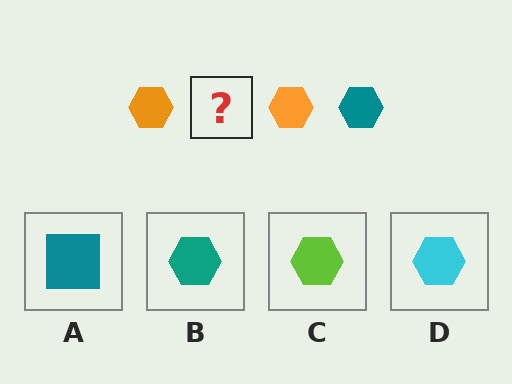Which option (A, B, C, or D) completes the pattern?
B.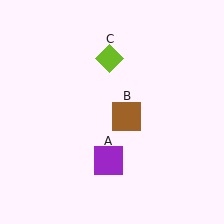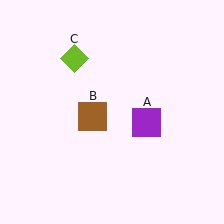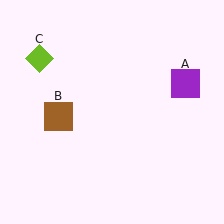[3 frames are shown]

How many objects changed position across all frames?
3 objects changed position: purple square (object A), brown square (object B), lime diamond (object C).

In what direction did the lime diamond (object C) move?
The lime diamond (object C) moved left.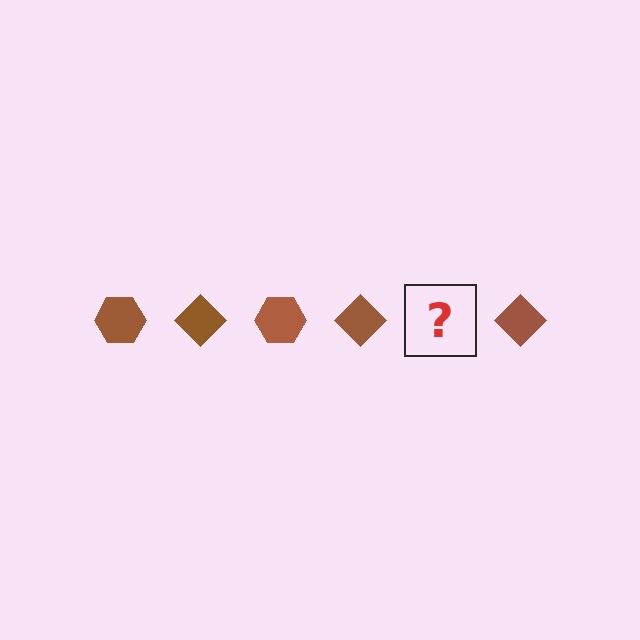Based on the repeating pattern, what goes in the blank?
The blank should be a brown hexagon.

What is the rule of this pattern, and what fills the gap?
The rule is that the pattern cycles through hexagon, diamond shapes in brown. The gap should be filled with a brown hexagon.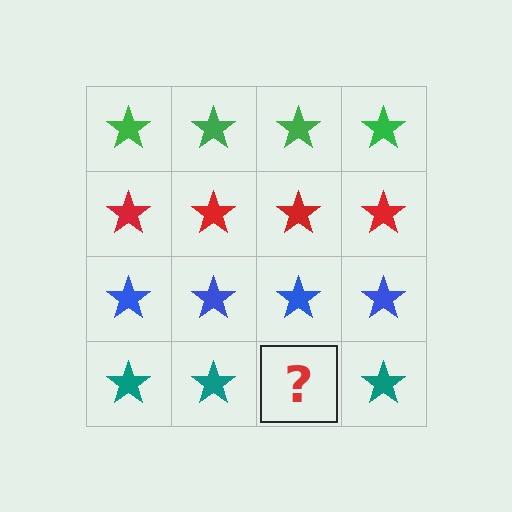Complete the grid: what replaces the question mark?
The question mark should be replaced with a teal star.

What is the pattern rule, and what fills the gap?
The rule is that each row has a consistent color. The gap should be filled with a teal star.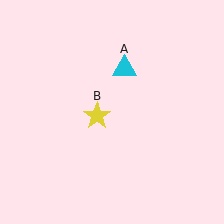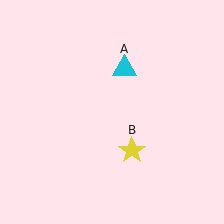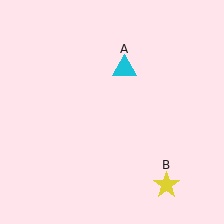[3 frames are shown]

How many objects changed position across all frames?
1 object changed position: yellow star (object B).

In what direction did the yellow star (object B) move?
The yellow star (object B) moved down and to the right.